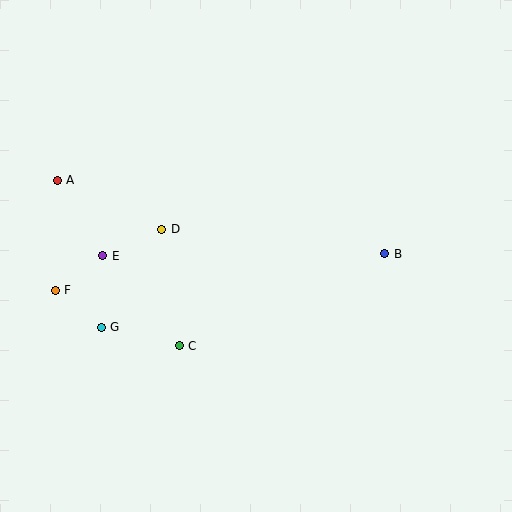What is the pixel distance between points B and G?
The distance between B and G is 293 pixels.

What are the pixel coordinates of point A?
Point A is at (57, 180).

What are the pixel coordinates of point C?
Point C is at (179, 346).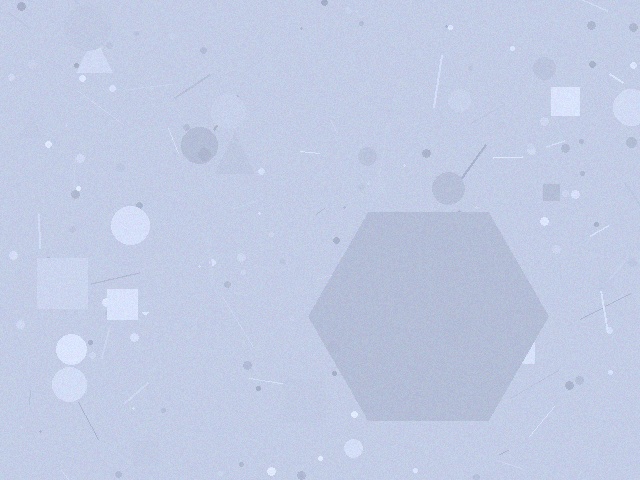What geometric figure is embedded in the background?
A hexagon is embedded in the background.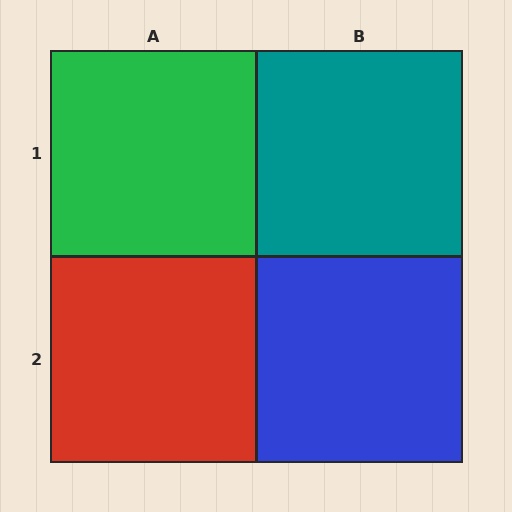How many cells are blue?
1 cell is blue.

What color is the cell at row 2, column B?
Blue.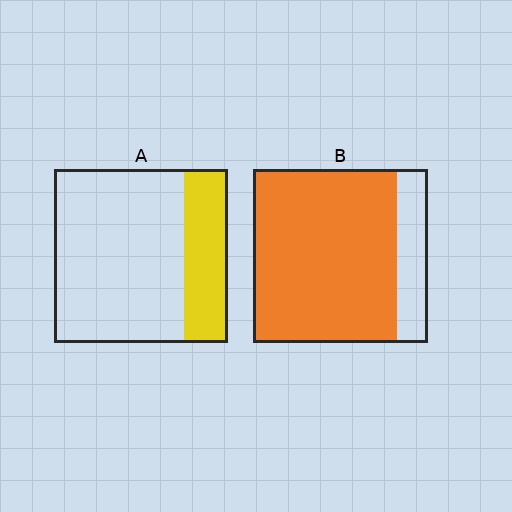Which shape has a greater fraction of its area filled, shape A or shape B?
Shape B.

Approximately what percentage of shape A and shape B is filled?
A is approximately 25% and B is approximately 80%.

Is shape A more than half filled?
No.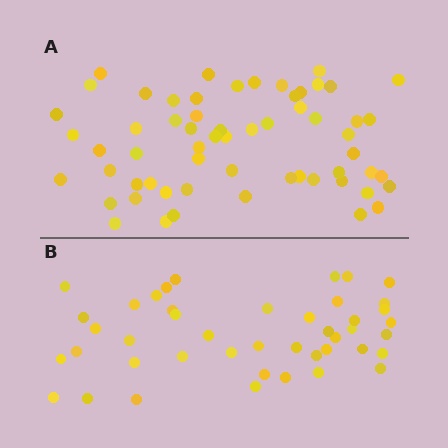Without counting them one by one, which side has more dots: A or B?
Region A (the top region) has more dots.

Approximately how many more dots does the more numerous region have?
Region A has approximately 15 more dots than region B.